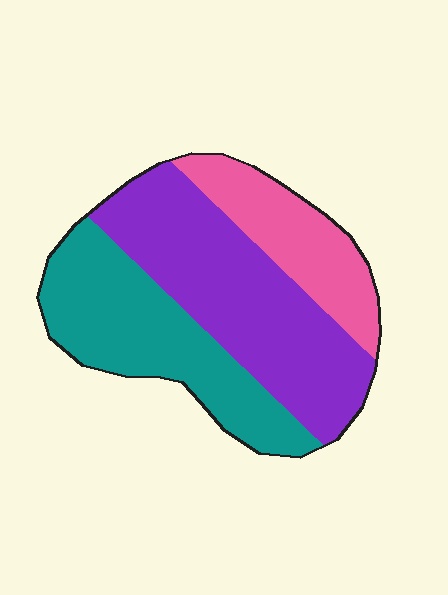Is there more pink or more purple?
Purple.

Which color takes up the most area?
Purple, at roughly 45%.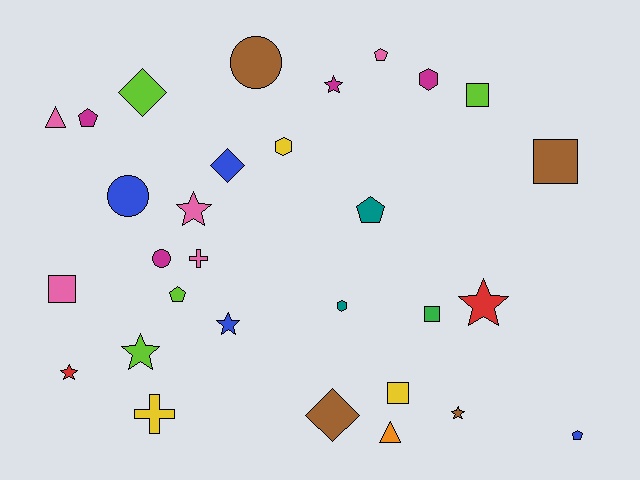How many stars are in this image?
There are 7 stars.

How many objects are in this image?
There are 30 objects.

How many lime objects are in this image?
There are 4 lime objects.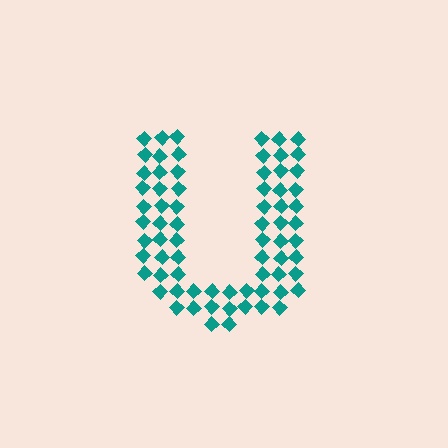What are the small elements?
The small elements are diamonds.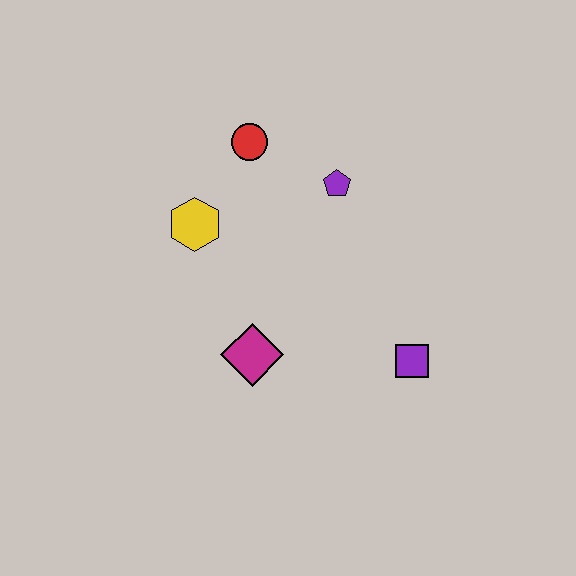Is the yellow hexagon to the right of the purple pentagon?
No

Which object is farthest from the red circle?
The purple square is farthest from the red circle.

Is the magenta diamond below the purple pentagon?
Yes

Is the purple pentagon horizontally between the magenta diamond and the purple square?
Yes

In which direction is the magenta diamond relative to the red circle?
The magenta diamond is below the red circle.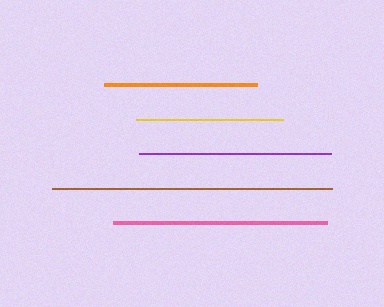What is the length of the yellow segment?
The yellow segment is approximately 147 pixels long.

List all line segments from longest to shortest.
From longest to shortest: brown, pink, purple, orange, yellow.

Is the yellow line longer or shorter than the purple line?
The purple line is longer than the yellow line.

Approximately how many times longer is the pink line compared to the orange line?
The pink line is approximately 1.4 times the length of the orange line.